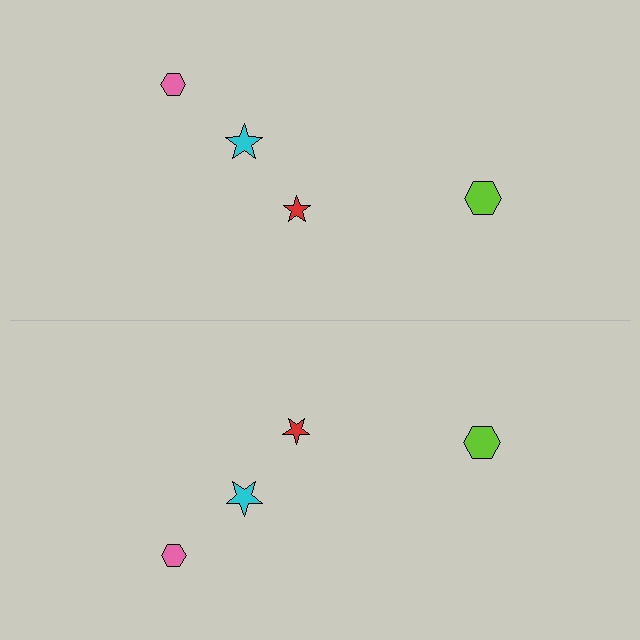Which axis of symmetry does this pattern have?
The pattern has a horizontal axis of symmetry running through the center of the image.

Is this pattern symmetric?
Yes, this pattern has bilateral (reflection) symmetry.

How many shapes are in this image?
There are 8 shapes in this image.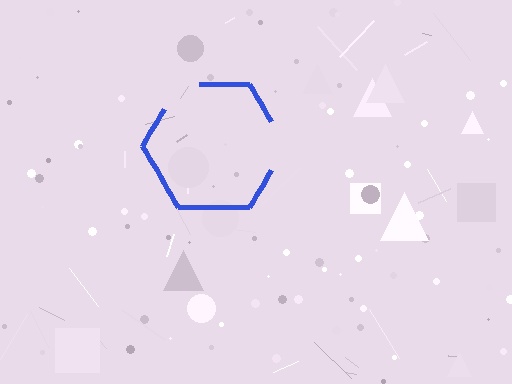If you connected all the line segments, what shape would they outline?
They would outline a hexagon.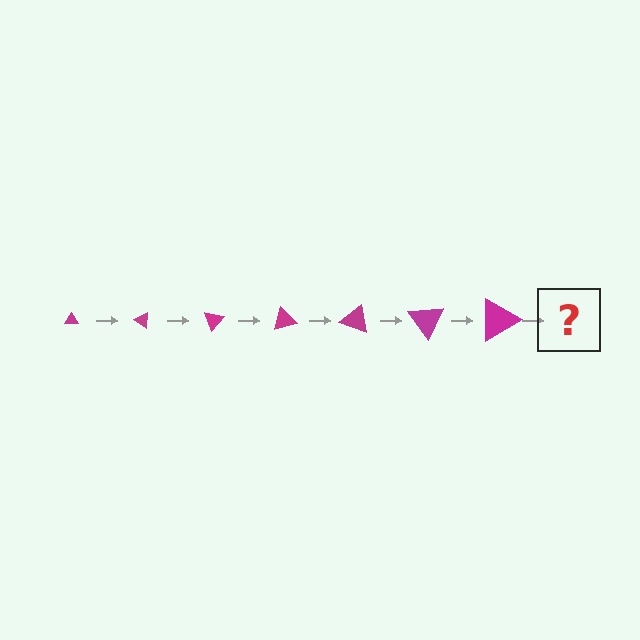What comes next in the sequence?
The next element should be a triangle, larger than the previous one and rotated 245 degrees from the start.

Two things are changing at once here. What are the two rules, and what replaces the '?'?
The two rules are that the triangle grows larger each step and it rotates 35 degrees each step. The '?' should be a triangle, larger than the previous one and rotated 245 degrees from the start.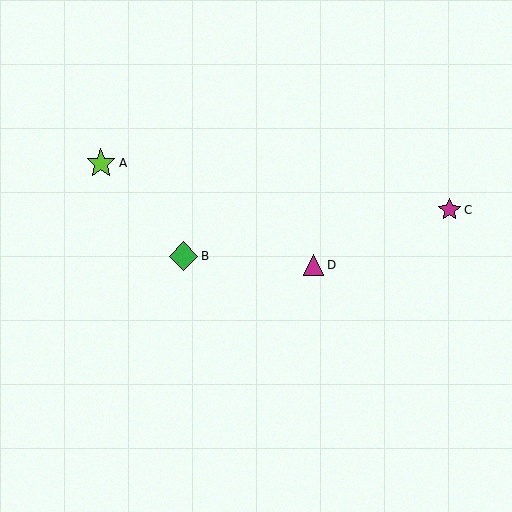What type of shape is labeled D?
Shape D is a magenta triangle.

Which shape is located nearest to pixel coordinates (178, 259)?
The green diamond (labeled B) at (183, 256) is nearest to that location.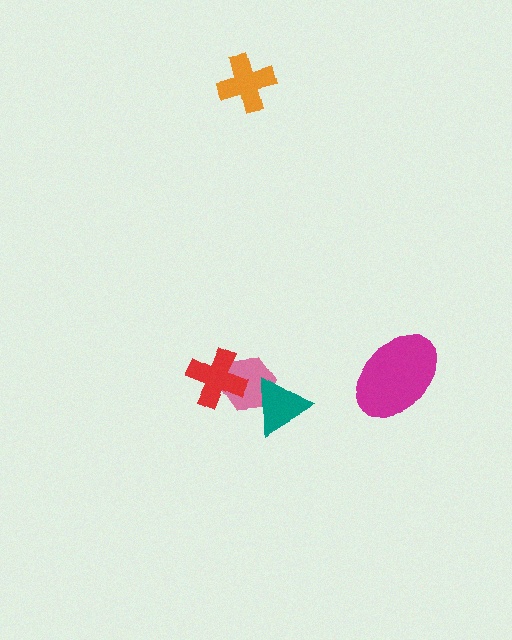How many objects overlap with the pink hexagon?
2 objects overlap with the pink hexagon.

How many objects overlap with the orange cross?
0 objects overlap with the orange cross.